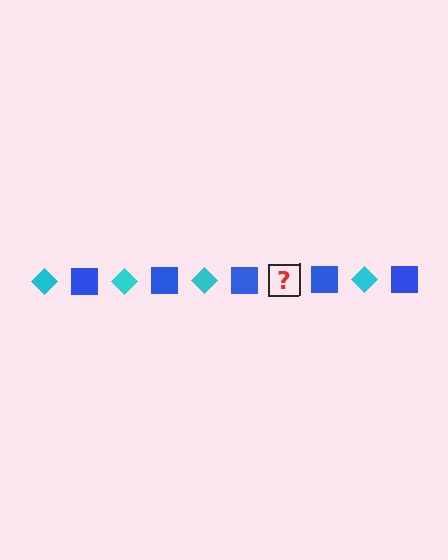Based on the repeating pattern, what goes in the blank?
The blank should be a cyan diamond.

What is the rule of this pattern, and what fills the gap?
The rule is that the pattern alternates between cyan diamond and blue square. The gap should be filled with a cyan diamond.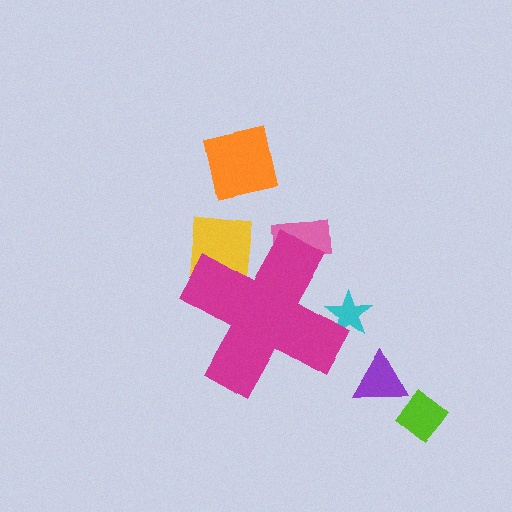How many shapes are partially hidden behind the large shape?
3 shapes are partially hidden.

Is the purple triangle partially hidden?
No, the purple triangle is fully visible.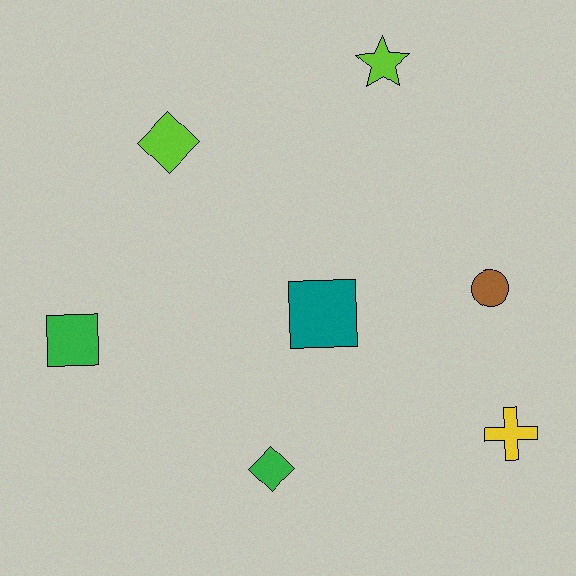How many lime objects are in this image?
There are 2 lime objects.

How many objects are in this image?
There are 7 objects.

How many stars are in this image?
There is 1 star.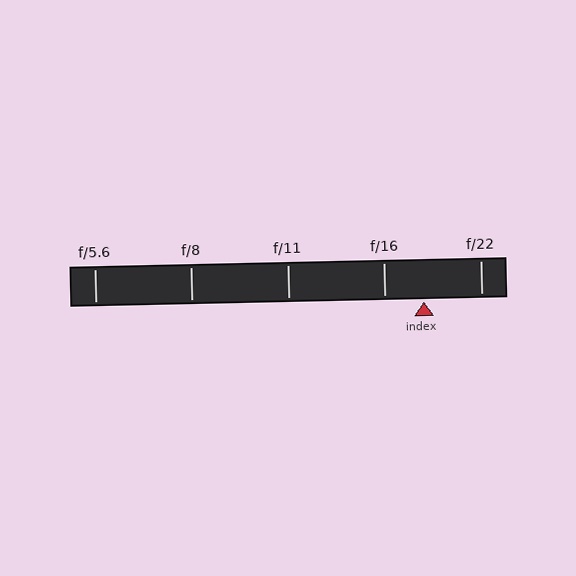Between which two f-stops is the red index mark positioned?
The index mark is between f/16 and f/22.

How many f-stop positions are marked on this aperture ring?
There are 5 f-stop positions marked.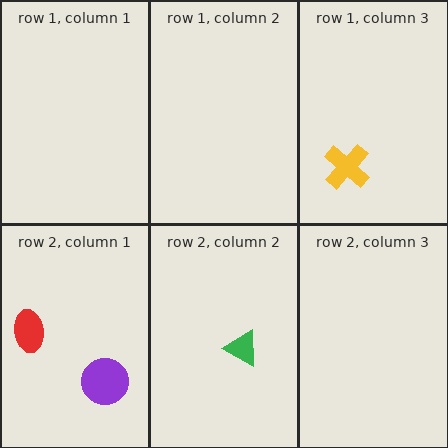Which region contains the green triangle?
The row 2, column 2 region.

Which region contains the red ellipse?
The row 2, column 1 region.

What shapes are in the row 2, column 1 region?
The red ellipse, the purple circle.